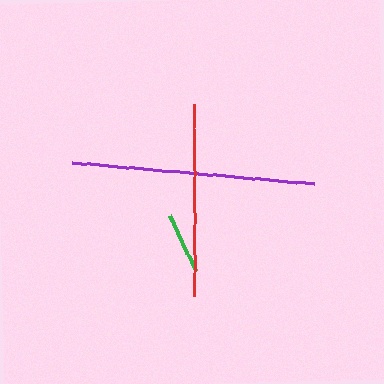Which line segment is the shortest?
The green line is the shortest at approximately 62 pixels.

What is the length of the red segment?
The red segment is approximately 192 pixels long.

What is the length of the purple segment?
The purple segment is approximately 242 pixels long.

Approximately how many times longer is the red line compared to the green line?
The red line is approximately 3.1 times the length of the green line.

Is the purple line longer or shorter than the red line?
The purple line is longer than the red line.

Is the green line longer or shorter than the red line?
The red line is longer than the green line.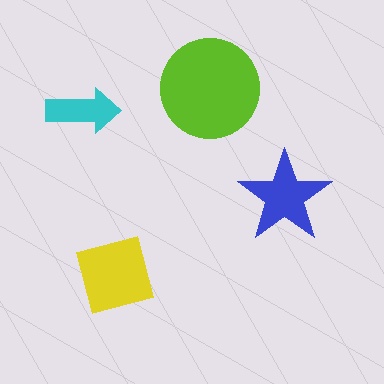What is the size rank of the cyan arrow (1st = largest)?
4th.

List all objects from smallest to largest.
The cyan arrow, the blue star, the yellow square, the lime circle.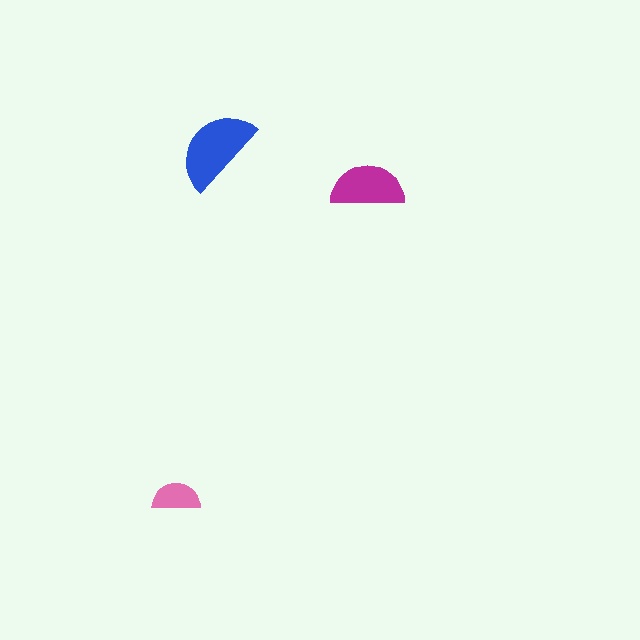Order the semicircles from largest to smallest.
the blue one, the magenta one, the pink one.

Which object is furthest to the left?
The pink semicircle is leftmost.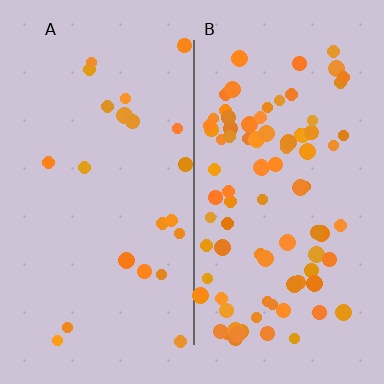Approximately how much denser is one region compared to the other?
Approximately 3.9× — region B over region A.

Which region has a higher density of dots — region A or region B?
B (the right).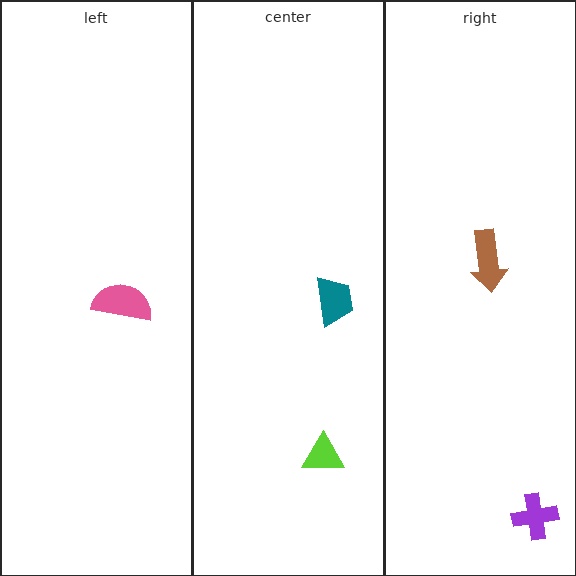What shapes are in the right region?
The purple cross, the brown arrow.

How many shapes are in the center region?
2.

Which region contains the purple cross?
The right region.